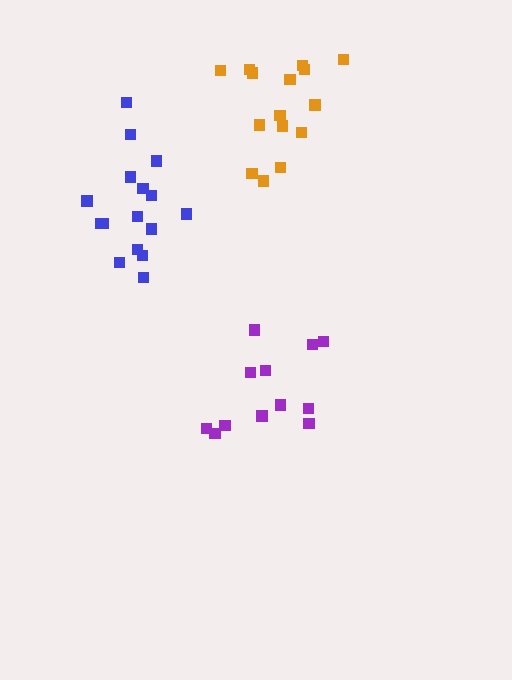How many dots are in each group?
Group 1: 16 dots, Group 2: 15 dots, Group 3: 12 dots (43 total).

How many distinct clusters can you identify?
There are 3 distinct clusters.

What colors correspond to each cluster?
The clusters are colored: blue, orange, purple.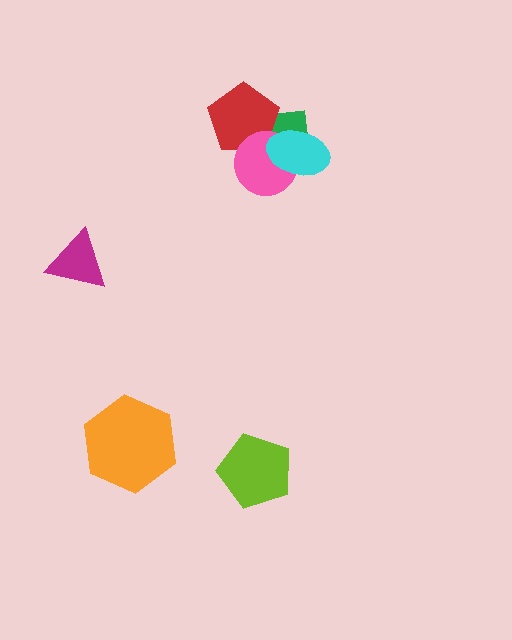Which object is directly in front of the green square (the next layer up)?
The red pentagon is directly in front of the green square.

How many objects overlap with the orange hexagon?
0 objects overlap with the orange hexagon.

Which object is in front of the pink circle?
The cyan ellipse is in front of the pink circle.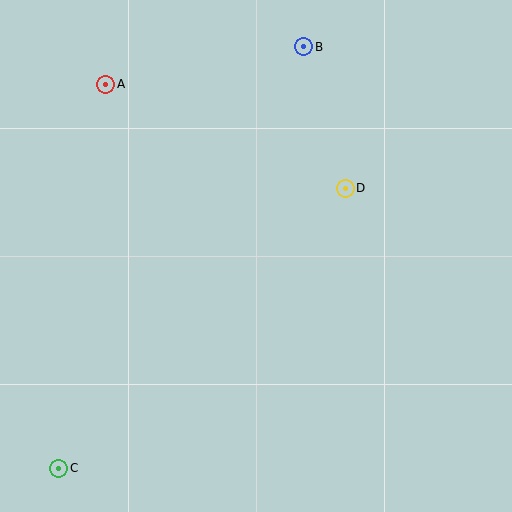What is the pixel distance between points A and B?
The distance between A and B is 201 pixels.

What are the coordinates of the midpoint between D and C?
The midpoint between D and C is at (202, 328).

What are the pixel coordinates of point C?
Point C is at (59, 468).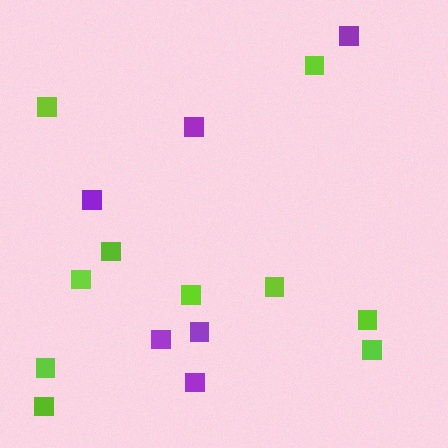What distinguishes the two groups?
There are 2 groups: one group of lime squares (10) and one group of purple squares (6).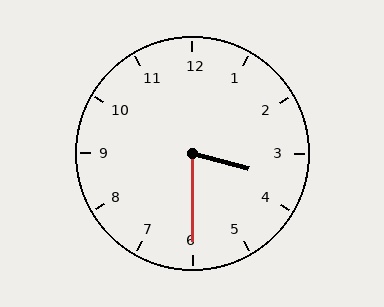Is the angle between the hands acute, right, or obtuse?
It is acute.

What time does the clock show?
3:30.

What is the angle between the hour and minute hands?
Approximately 75 degrees.